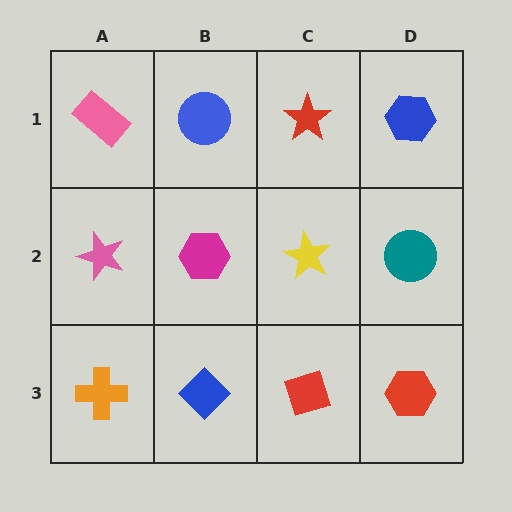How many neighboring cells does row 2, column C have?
4.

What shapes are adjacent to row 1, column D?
A teal circle (row 2, column D), a red star (row 1, column C).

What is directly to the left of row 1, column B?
A pink rectangle.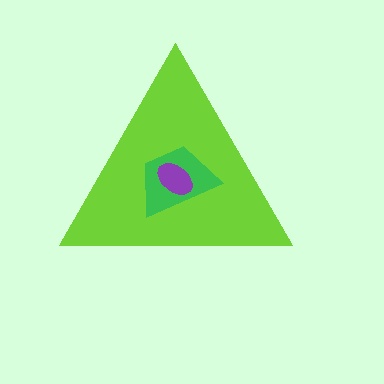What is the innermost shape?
The purple ellipse.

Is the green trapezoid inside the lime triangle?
Yes.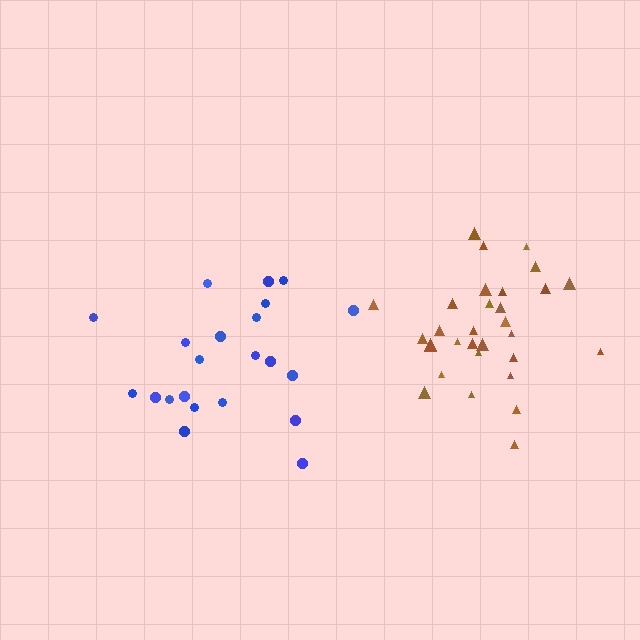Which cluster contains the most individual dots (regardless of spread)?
Brown (31).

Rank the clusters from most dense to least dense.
brown, blue.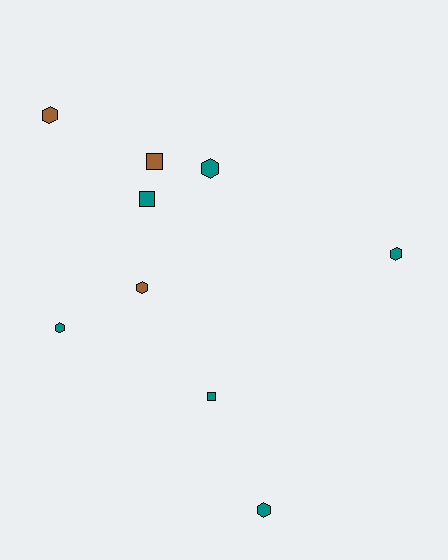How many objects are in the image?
There are 9 objects.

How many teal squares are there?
There are 2 teal squares.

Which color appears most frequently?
Teal, with 6 objects.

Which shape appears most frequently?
Hexagon, with 6 objects.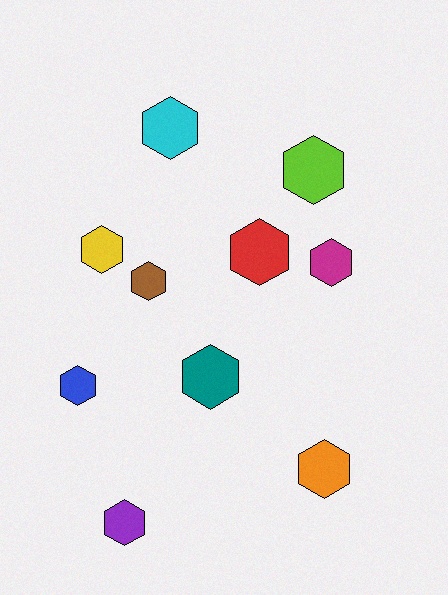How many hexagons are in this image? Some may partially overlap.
There are 10 hexagons.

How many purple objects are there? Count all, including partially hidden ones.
There is 1 purple object.